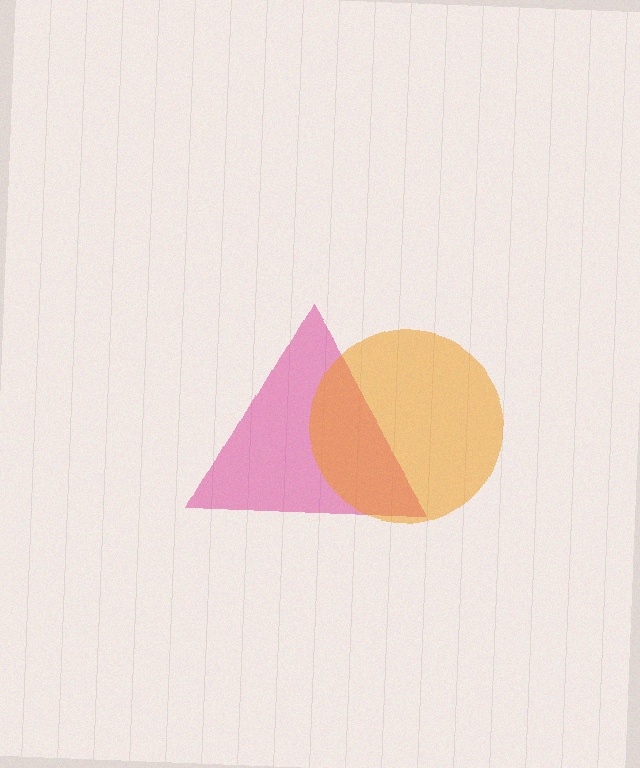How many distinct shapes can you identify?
There are 2 distinct shapes: a magenta triangle, an orange circle.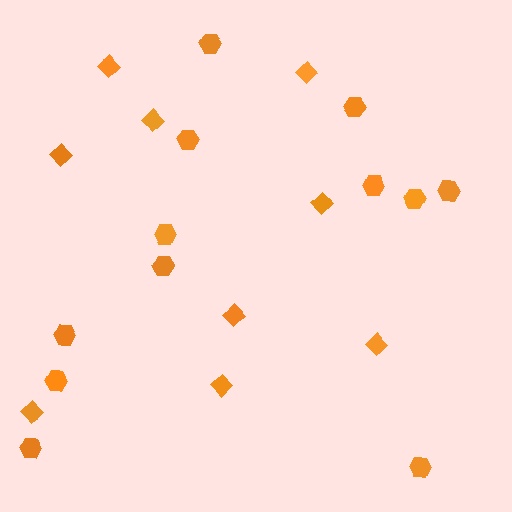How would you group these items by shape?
There are 2 groups: one group of hexagons (12) and one group of diamonds (9).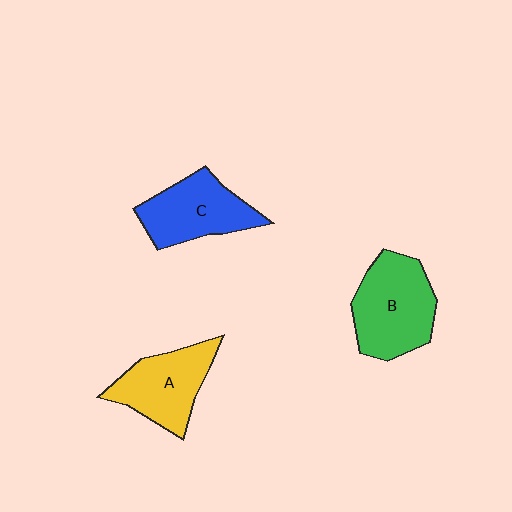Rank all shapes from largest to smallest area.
From largest to smallest: B (green), C (blue), A (yellow).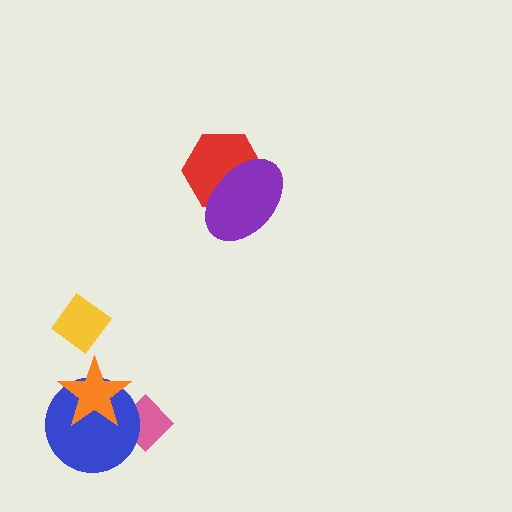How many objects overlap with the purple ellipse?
1 object overlaps with the purple ellipse.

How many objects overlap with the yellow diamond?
0 objects overlap with the yellow diamond.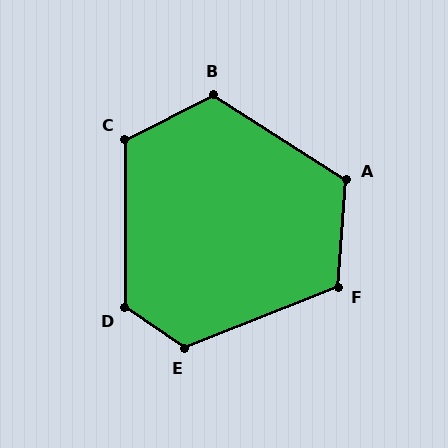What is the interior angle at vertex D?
Approximately 124 degrees (obtuse).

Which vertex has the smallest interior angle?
F, at approximately 116 degrees.